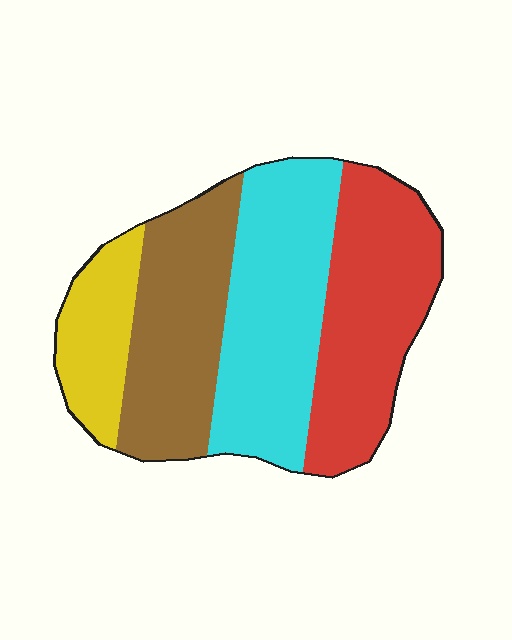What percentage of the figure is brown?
Brown takes up about one quarter (1/4) of the figure.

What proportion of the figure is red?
Red takes up about one third (1/3) of the figure.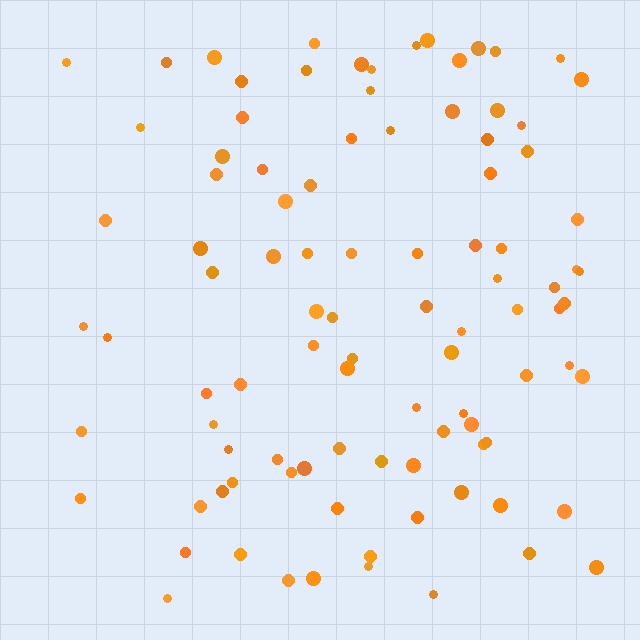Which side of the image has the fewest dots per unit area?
The left.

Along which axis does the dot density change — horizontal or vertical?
Horizontal.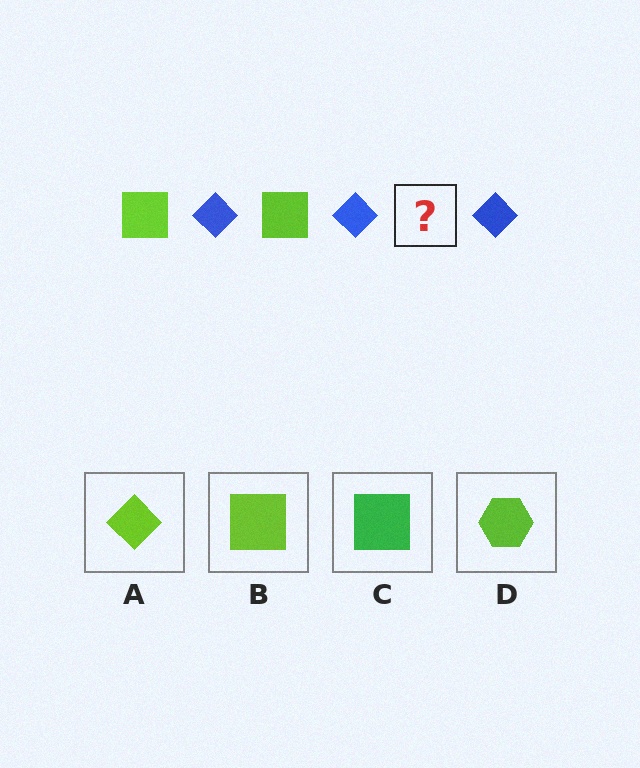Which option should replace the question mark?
Option B.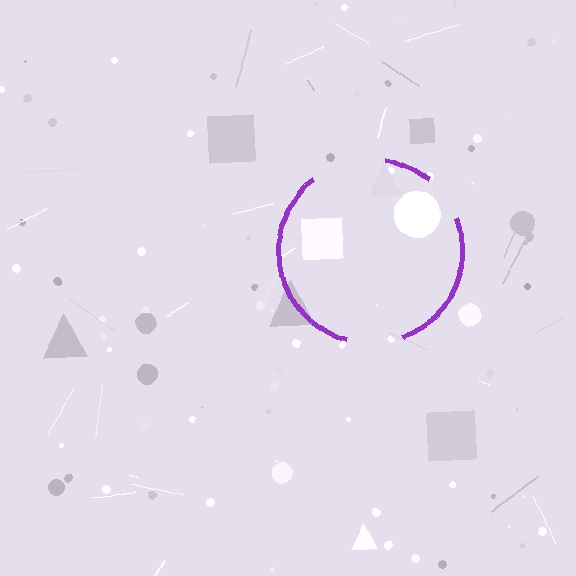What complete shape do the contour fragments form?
The contour fragments form a circle.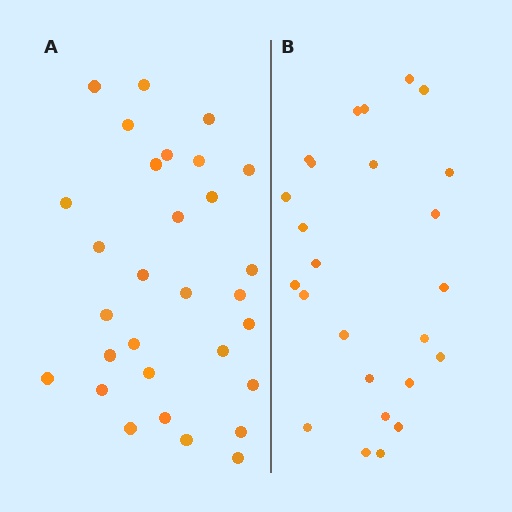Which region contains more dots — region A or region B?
Region A (the left region) has more dots.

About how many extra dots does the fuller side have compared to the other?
Region A has about 5 more dots than region B.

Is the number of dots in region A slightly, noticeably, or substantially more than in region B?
Region A has only slightly more — the two regions are fairly close. The ratio is roughly 1.2 to 1.